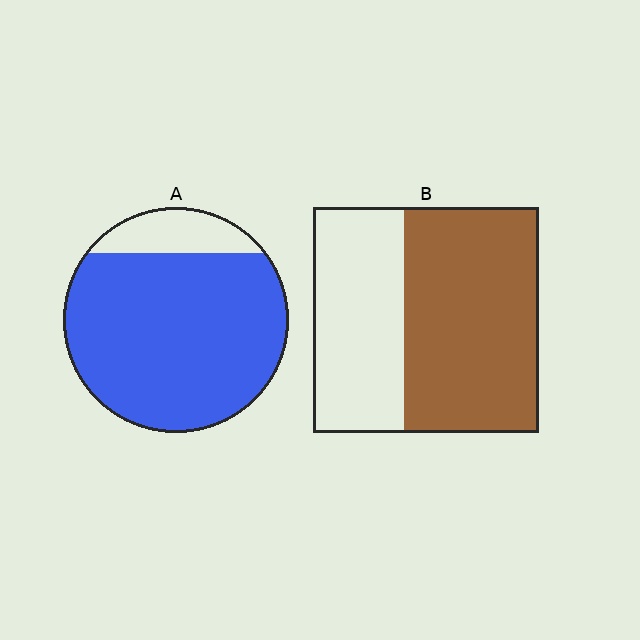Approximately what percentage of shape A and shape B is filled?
A is approximately 85% and B is approximately 60%.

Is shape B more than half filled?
Yes.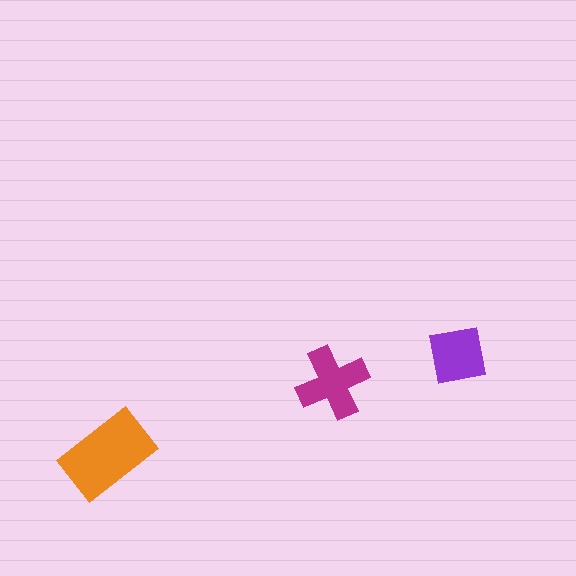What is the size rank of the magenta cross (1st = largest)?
2nd.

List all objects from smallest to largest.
The purple square, the magenta cross, the orange rectangle.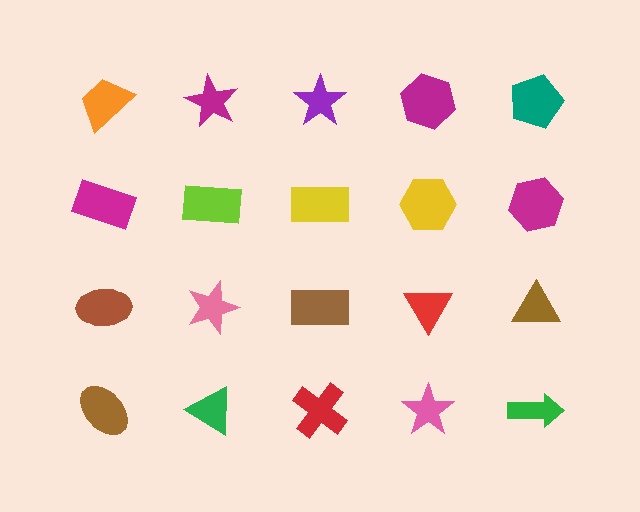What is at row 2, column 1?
A magenta rectangle.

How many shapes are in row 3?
5 shapes.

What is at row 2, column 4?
A yellow hexagon.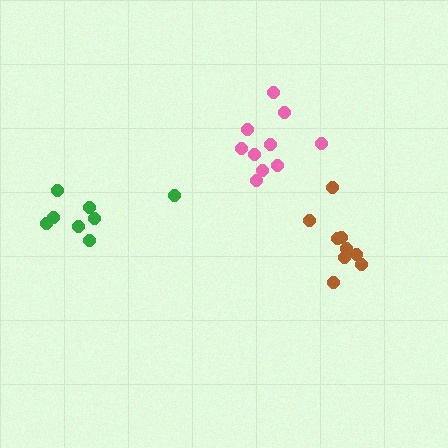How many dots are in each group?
Group 1: 9 dots, Group 2: 8 dots, Group 3: 10 dots (27 total).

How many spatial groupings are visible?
There are 3 spatial groupings.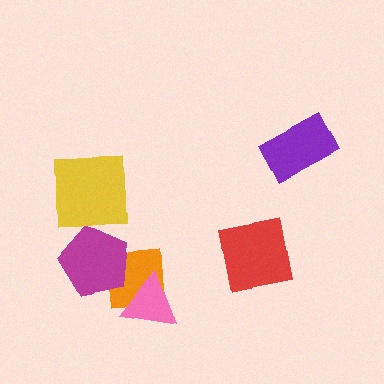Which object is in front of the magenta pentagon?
The yellow square is in front of the magenta pentagon.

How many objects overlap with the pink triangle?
1 object overlaps with the pink triangle.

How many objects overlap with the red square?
0 objects overlap with the red square.